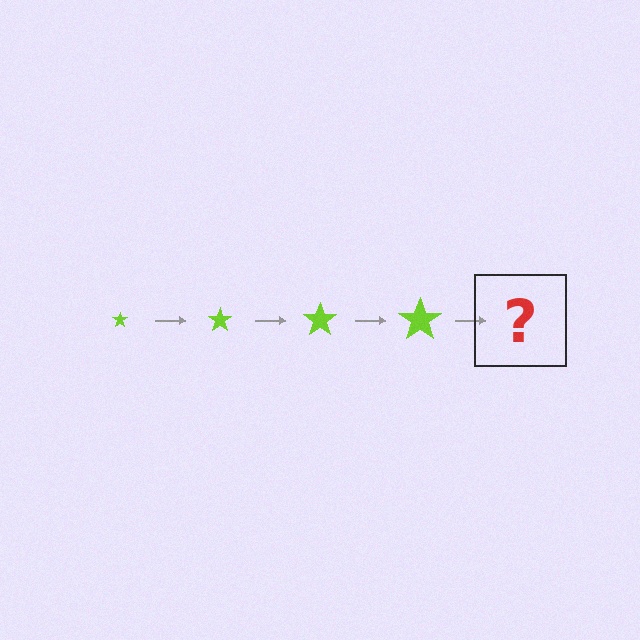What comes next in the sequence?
The next element should be a lime star, larger than the previous one.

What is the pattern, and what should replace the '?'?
The pattern is that the star gets progressively larger each step. The '?' should be a lime star, larger than the previous one.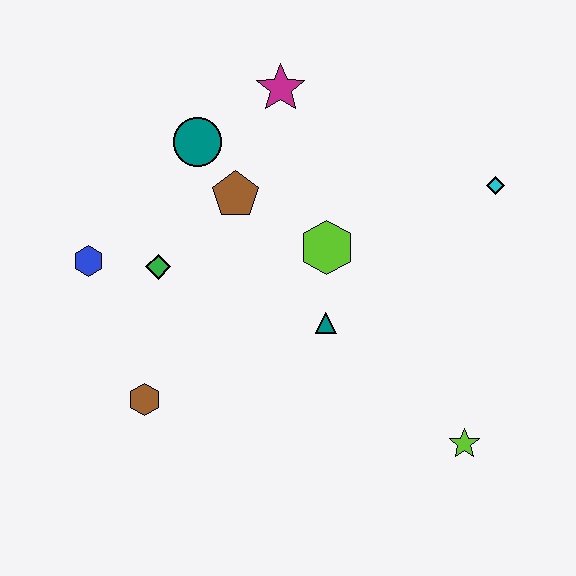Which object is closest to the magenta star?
The teal circle is closest to the magenta star.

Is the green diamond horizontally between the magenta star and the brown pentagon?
No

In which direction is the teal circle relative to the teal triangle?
The teal circle is above the teal triangle.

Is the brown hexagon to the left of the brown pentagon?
Yes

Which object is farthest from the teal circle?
The lime star is farthest from the teal circle.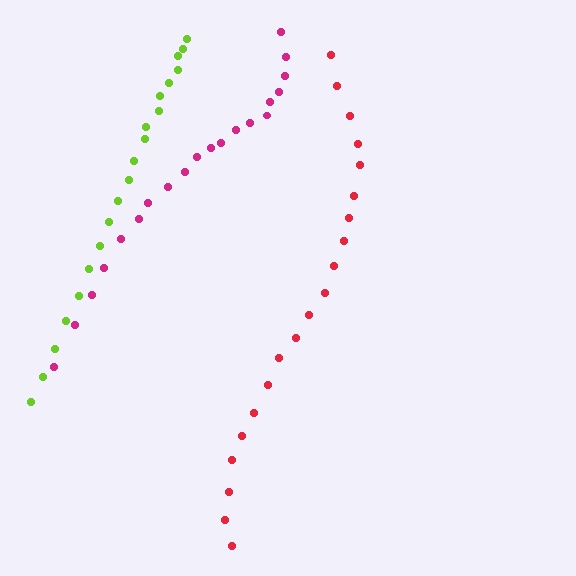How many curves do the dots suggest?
There are 3 distinct paths.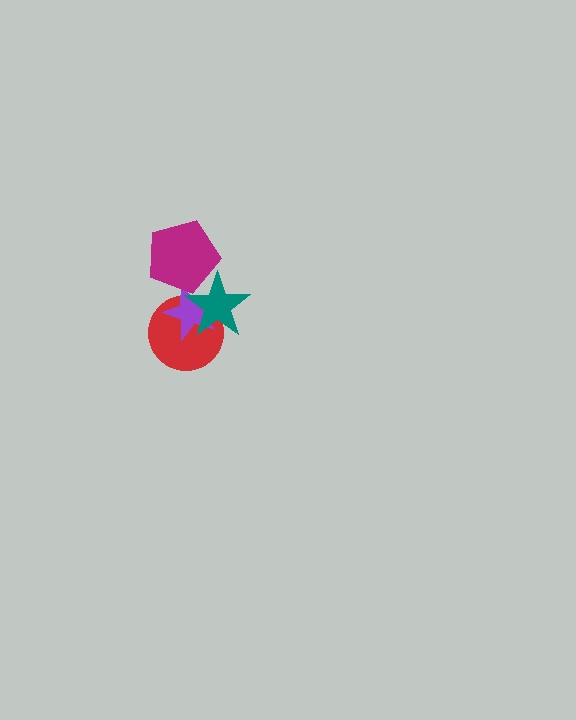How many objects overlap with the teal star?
3 objects overlap with the teal star.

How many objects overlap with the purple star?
3 objects overlap with the purple star.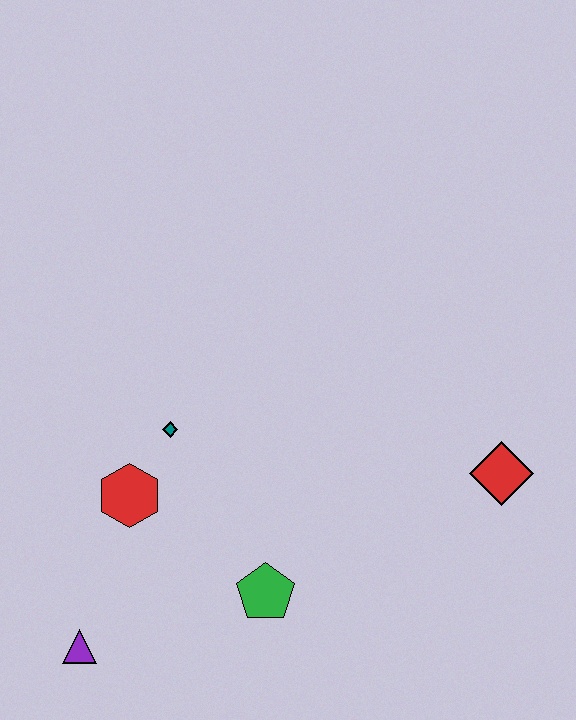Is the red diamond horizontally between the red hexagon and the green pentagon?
No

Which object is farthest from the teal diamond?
The red diamond is farthest from the teal diamond.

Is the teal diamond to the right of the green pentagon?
No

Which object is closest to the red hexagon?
The teal diamond is closest to the red hexagon.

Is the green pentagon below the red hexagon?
Yes